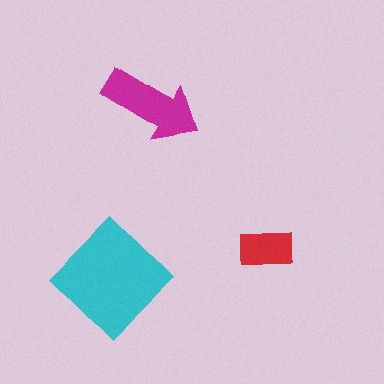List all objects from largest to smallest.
The cyan diamond, the magenta arrow, the red rectangle.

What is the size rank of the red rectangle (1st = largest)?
3rd.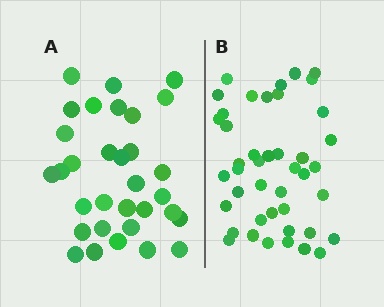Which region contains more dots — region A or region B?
Region B (the right region) has more dots.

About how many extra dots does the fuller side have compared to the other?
Region B has roughly 12 or so more dots than region A.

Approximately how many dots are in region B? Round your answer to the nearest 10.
About 40 dots. (The exact count is 43, which rounds to 40.)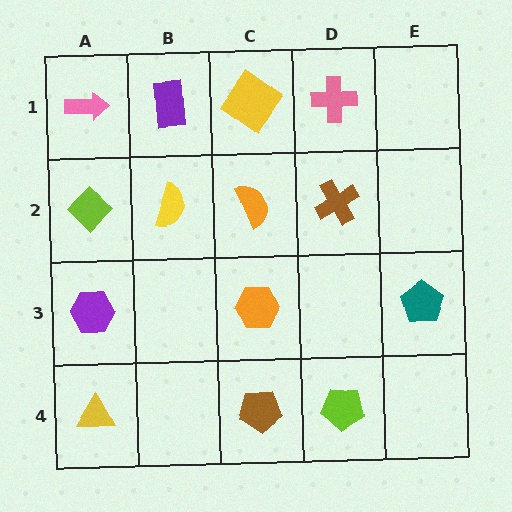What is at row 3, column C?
An orange hexagon.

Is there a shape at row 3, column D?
No, that cell is empty.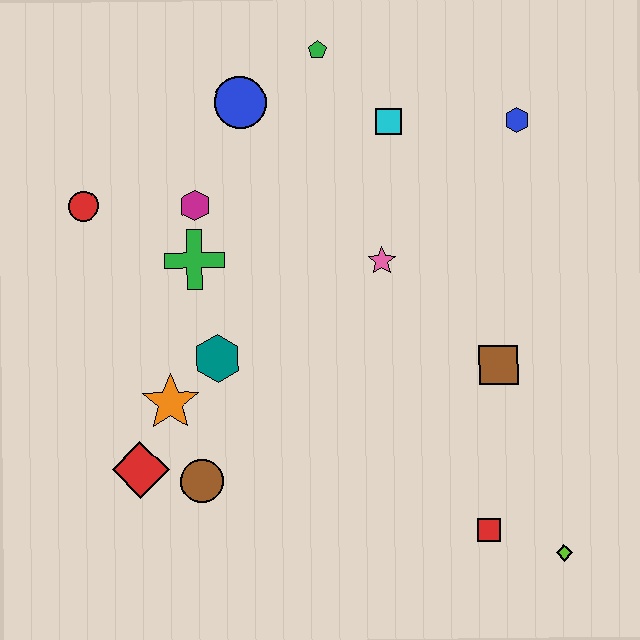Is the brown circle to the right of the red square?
No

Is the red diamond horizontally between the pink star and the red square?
No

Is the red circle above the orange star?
Yes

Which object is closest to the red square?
The lime diamond is closest to the red square.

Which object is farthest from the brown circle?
The blue hexagon is farthest from the brown circle.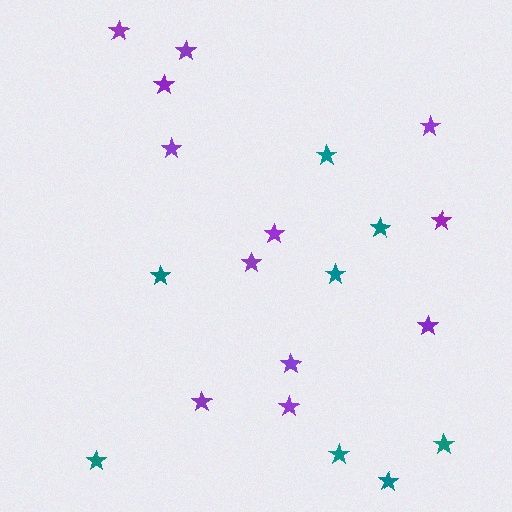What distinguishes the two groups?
There are 2 groups: one group of purple stars (12) and one group of teal stars (8).